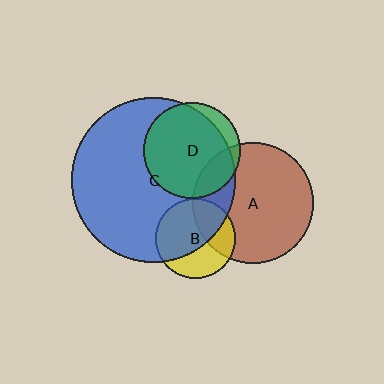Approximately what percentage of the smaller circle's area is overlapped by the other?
Approximately 35%.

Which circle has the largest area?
Circle C (blue).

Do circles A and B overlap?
Yes.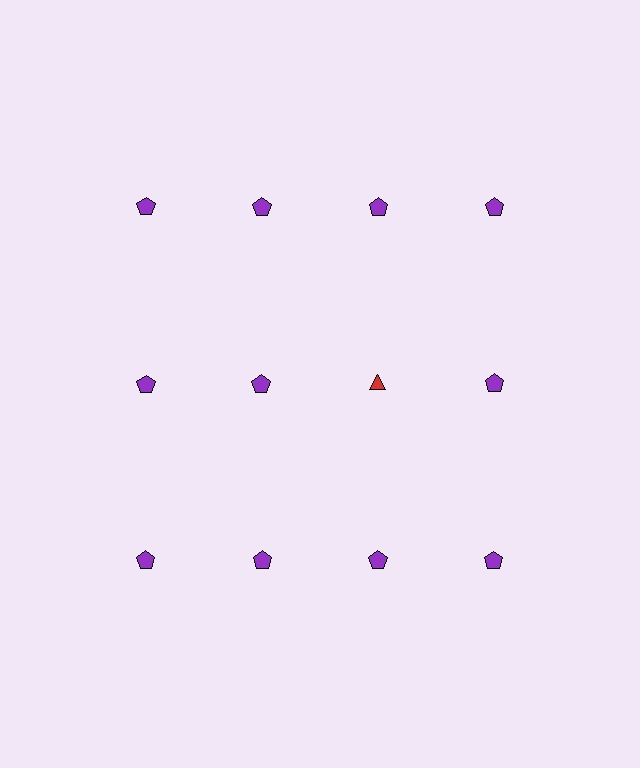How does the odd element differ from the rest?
It differs in both color (red instead of purple) and shape (triangle instead of pentagon).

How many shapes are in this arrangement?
There are 12 shapes arranged in a grid pattern.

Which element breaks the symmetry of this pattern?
The red triangle in the second row, center column breaks the symmetry. All other shapes are purple pentagons.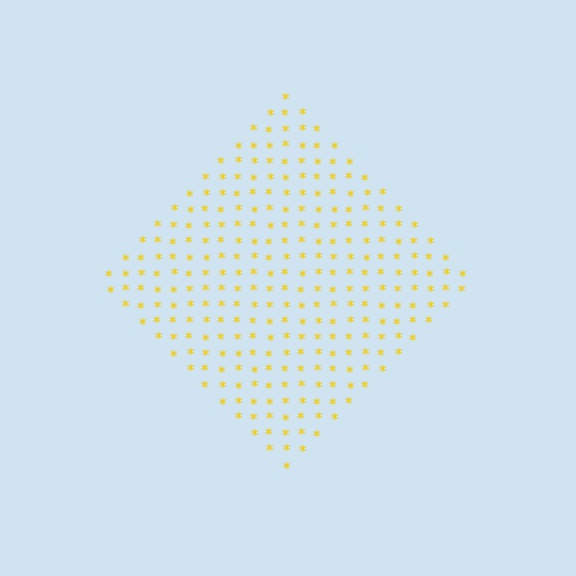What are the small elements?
The small elements are asterisks.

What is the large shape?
The large shape is a diamond.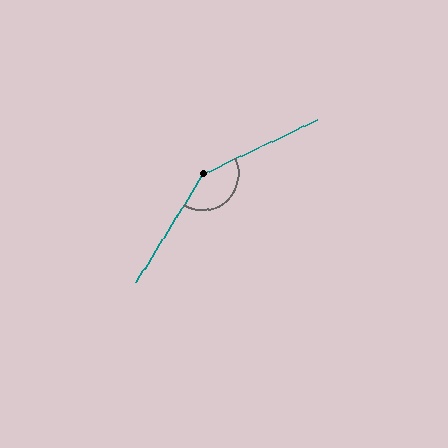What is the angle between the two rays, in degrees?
Approximately 147 degrees.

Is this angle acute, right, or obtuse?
It is obtuse.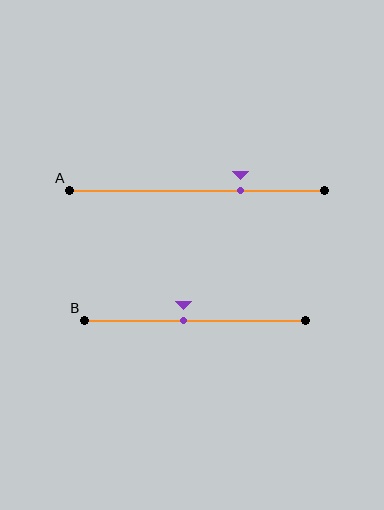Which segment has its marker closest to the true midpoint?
Segment B has its marker closest to the true midpoint.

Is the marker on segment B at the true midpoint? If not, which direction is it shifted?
No, the marker on segment B is shifted to the left by about 6% of the segment length.